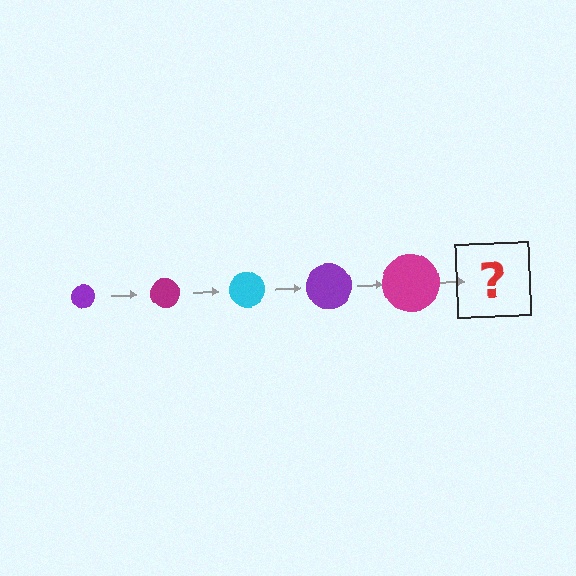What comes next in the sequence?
The next element should be a cyan circle, larger than the previous one.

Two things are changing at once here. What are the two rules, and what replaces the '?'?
The two rules are that the circle grows larger each step and the color cycles through purple, magenta, and cyan. The '?' should be a cyan circle, larger than the previous one.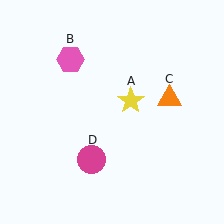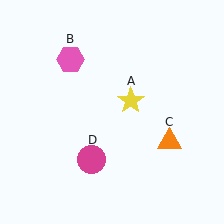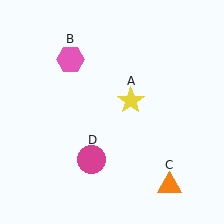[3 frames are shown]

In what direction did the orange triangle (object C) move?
The orange triangle (object C) moved down.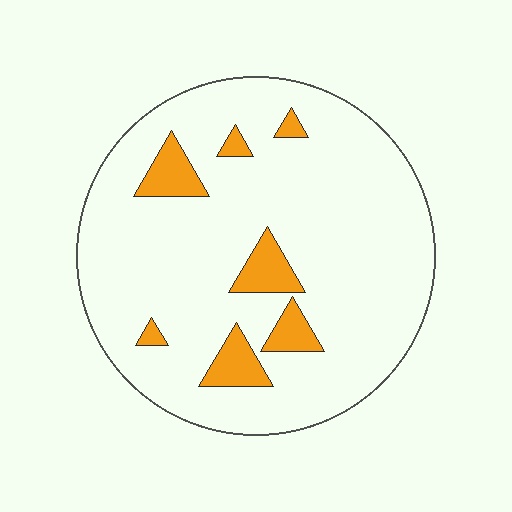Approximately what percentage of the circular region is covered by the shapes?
Approximately 10%.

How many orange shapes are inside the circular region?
7.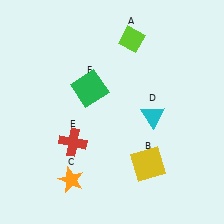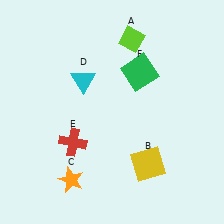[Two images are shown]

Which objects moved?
The objects that moved are: the cyan triangle (D), the green square (F).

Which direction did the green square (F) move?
The green square (F) moved right.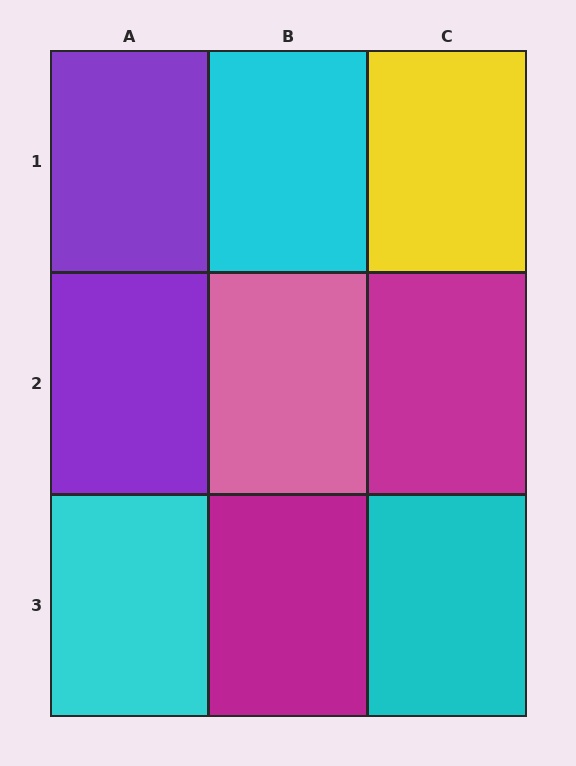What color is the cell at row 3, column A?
Cyan.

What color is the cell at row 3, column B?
Magenta.